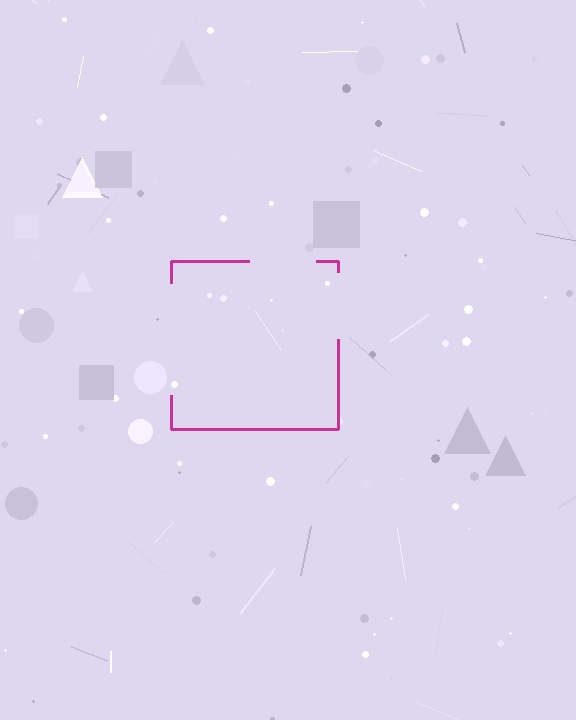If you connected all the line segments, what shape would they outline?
They would outline a square.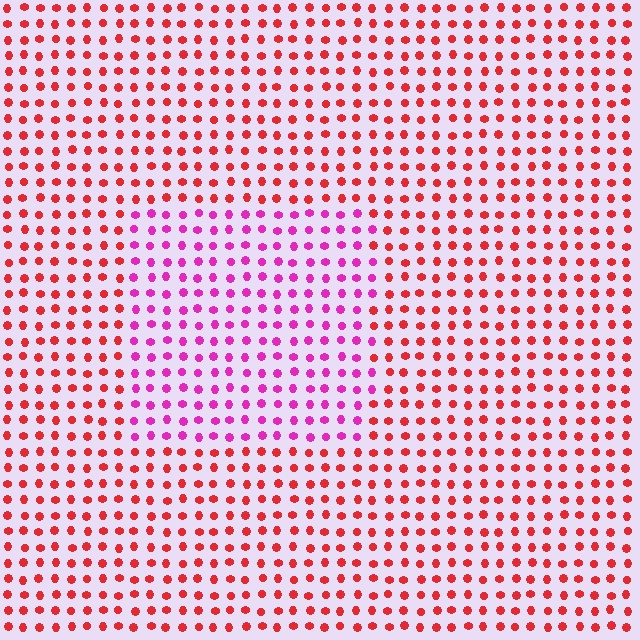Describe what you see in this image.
The image is filled with small red elements in a uniform arrangement. A rectangle-shaped region is visible where the elements are tinted to a slightly different hue, forming a subtle color boundary.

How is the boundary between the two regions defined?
The boundary is defined purely by a slight shift in hue (about 45 degrees). Spacing, size, and orientation are identical on both sides.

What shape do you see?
I see a rectangle.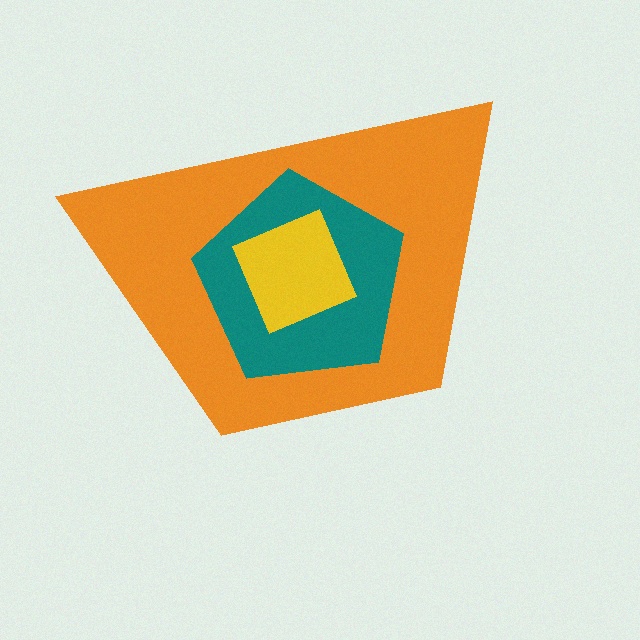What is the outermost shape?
The orange trapezoid.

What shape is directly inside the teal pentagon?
The yellow square.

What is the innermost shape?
The yellow square.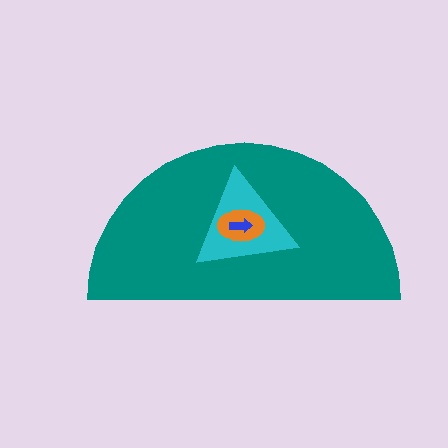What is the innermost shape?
The blue arrow.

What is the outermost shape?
The teal semicircle.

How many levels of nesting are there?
4.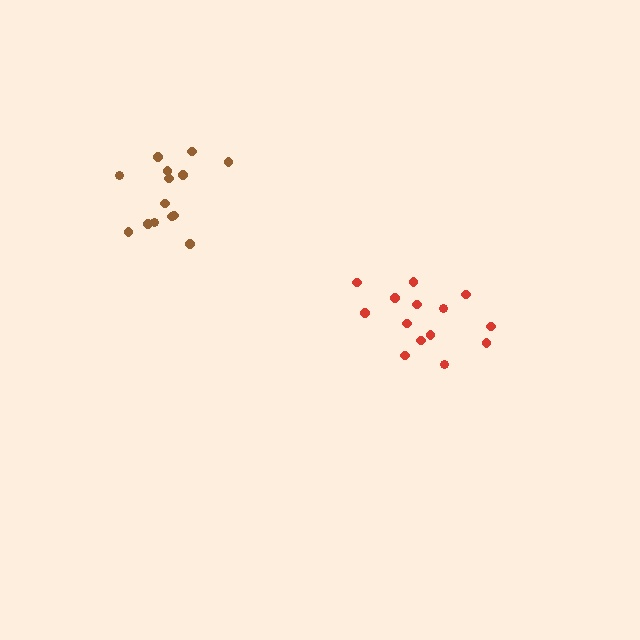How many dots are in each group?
Group 1: 14 dots, Group 2: 14 dots (28 total).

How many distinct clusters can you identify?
There are 2 distinct clusters.